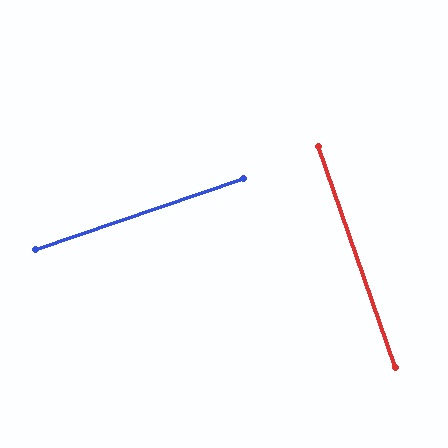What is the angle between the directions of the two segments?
Approximately 90 degrees.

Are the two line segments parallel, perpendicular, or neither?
Perpendicular — they meet at approximately 90°.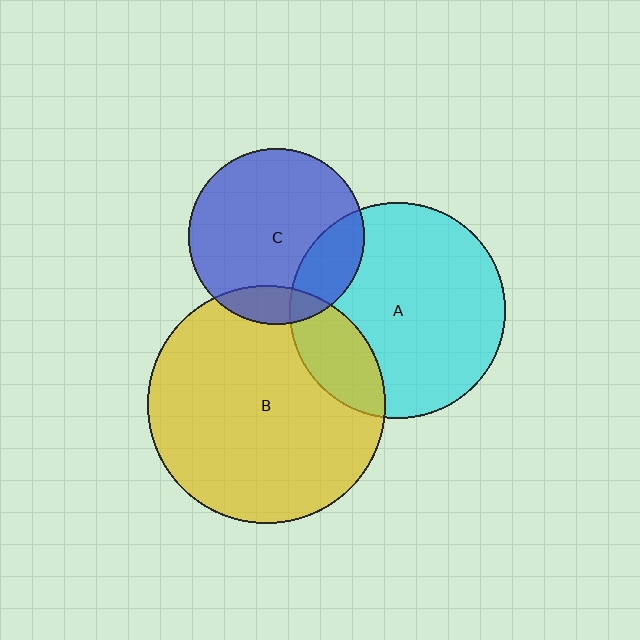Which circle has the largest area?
Circle B (yellow).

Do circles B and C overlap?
Yes.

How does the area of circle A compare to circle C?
Approximately 1.5 times.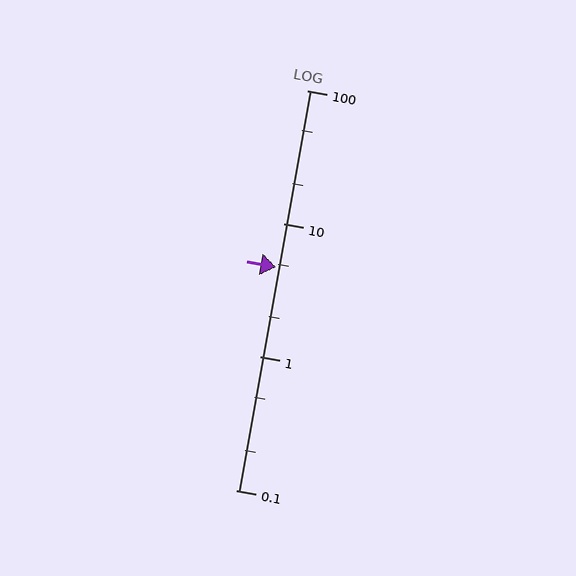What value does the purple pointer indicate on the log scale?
The pointer indicates approximately 4.7.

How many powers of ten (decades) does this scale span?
The scale spans 3 decades, from 0.1 to 100.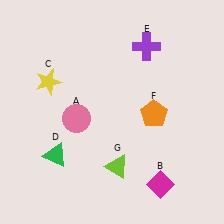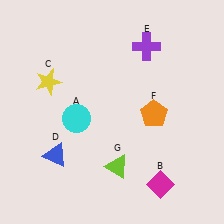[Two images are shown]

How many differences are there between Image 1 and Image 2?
There are 2 differences between the two images.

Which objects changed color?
A changed from pink to cyan. D changed from green to blue.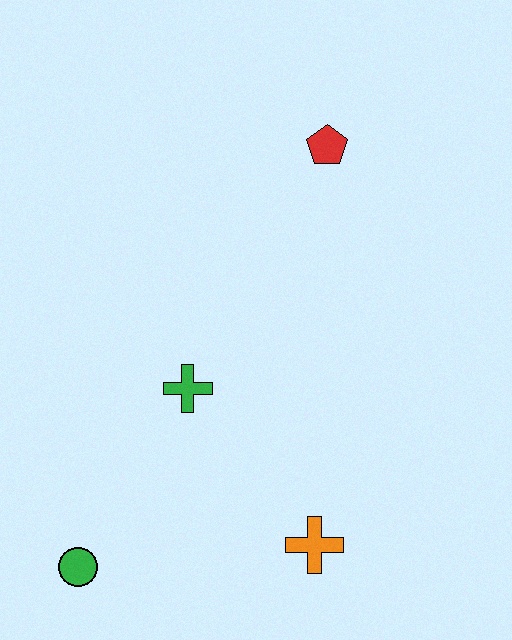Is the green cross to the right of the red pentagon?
No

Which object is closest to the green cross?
The orange cross is closest to the green cross.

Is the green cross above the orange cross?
Yes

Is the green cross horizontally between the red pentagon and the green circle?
Yes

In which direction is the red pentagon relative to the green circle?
The red pentagon is above the green circle.